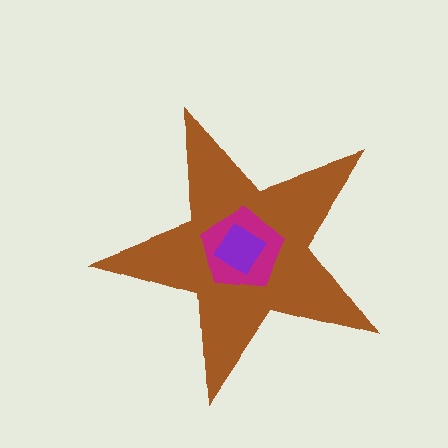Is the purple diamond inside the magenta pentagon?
Yes.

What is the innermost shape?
The purple diamond.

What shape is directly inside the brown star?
The magenta pentagon.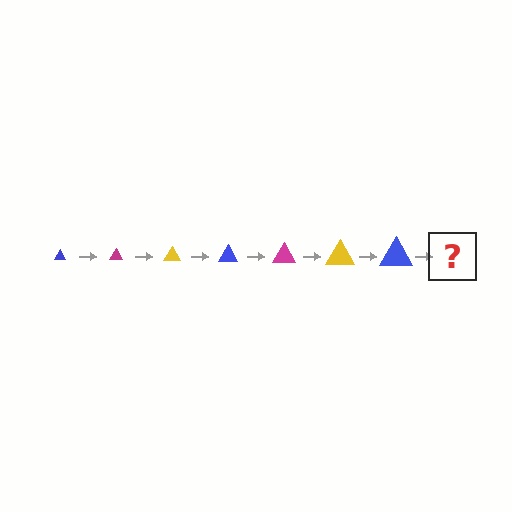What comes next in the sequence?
The next element should be a magenta triangle, larger than the previous one.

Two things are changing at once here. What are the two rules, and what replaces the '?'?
The two rules are that the triangle grows larger each step and the color cycles through blue, magenta, and yellow. The '?' should be a magenta triangle, larger than the previous one.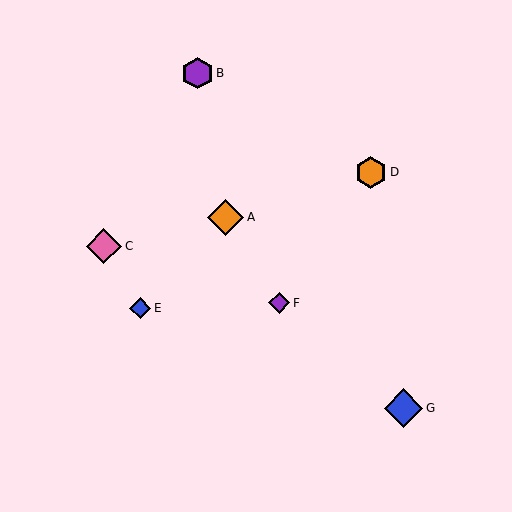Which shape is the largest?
The blue diamond (labeled G) is the largest.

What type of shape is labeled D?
Shape D is an orange hexagon.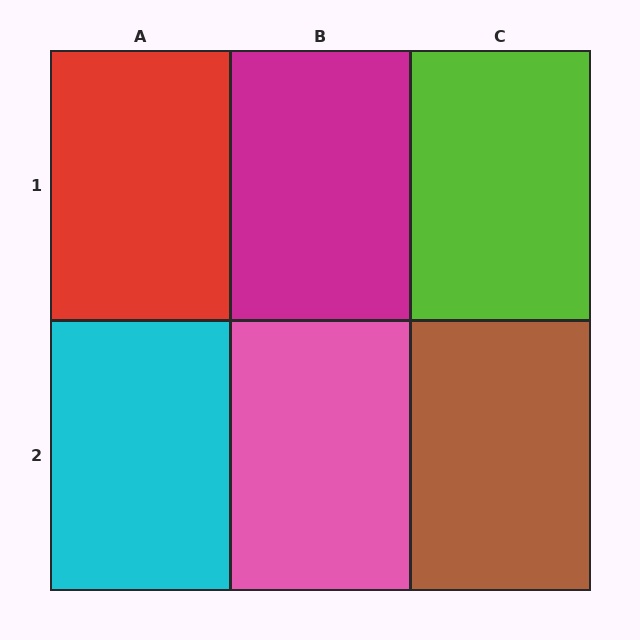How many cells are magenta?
1 cell is magenta.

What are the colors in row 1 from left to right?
Red, magenta, lime.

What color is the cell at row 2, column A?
Cyan.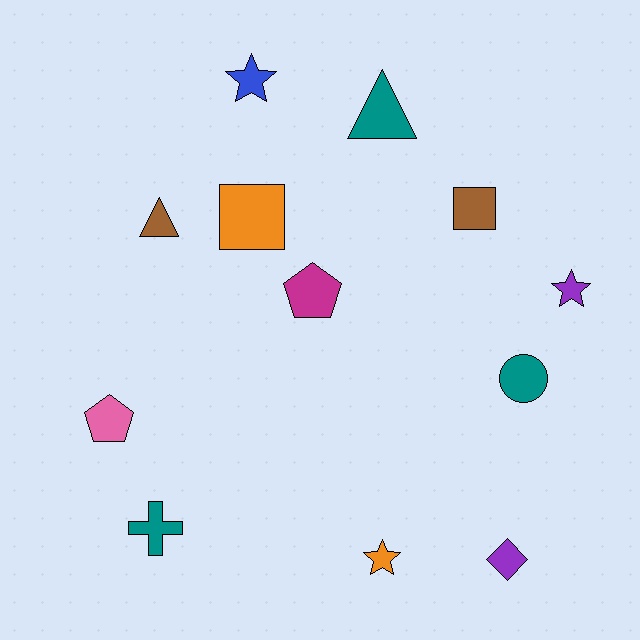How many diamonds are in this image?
There is 1 diamond.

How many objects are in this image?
There are 12 objects.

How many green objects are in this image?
There are no green objects.